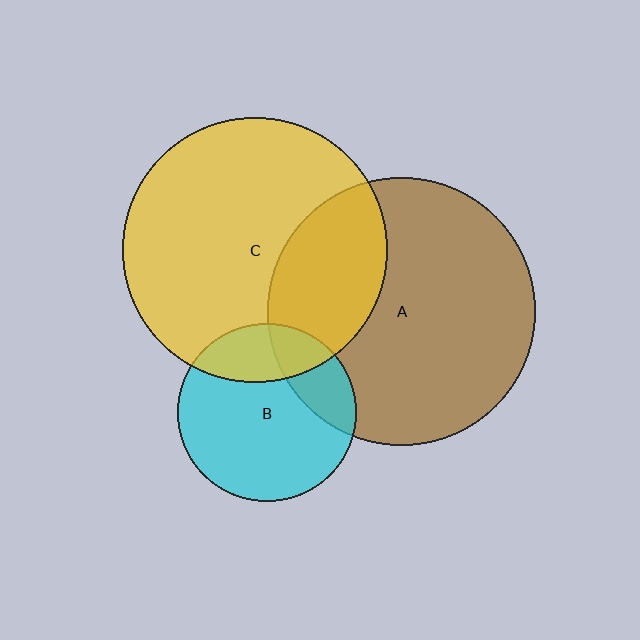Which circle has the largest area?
Circle A (brown).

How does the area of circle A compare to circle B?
Approximately 2.2 times.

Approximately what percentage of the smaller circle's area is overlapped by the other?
Approximately 25%.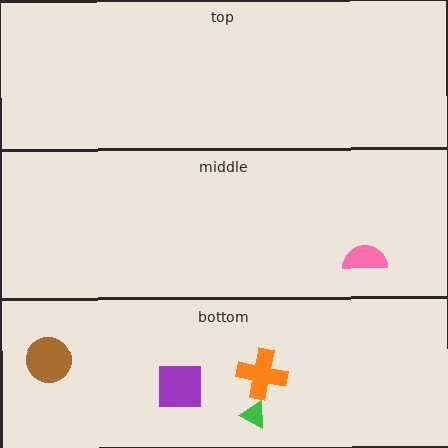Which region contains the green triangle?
The bottom region.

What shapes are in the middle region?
The pink semicircle.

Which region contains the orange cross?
The bottom region.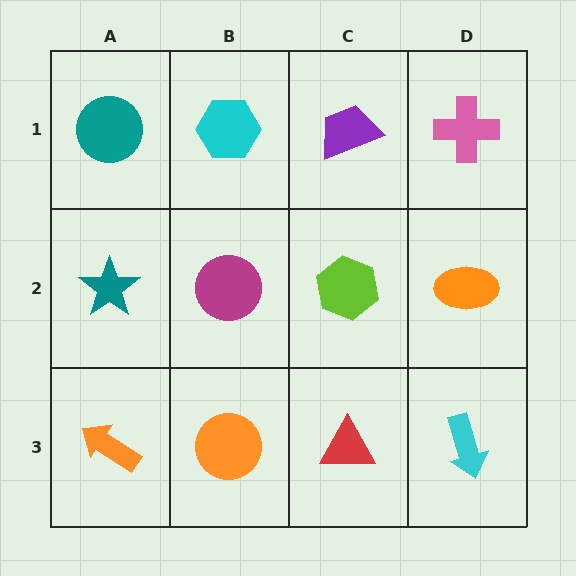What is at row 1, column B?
A cyan hexagon.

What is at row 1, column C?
A purple trapezoid.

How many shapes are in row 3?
4 shapes.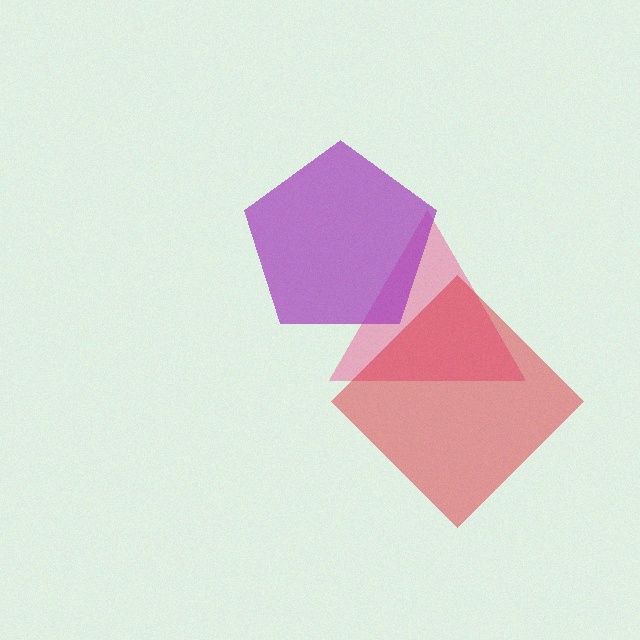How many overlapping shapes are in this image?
There are 3 overlapping shapes in the image.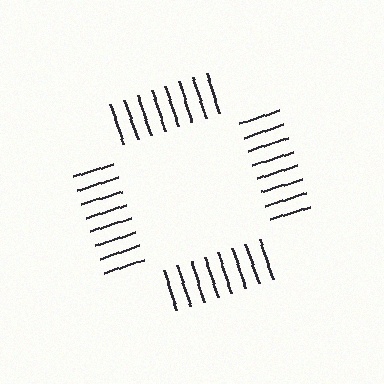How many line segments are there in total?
32 — 8 along each of the 4 edges.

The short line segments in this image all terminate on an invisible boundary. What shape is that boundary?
An illusory square — the line segments terminate on its edges but no continuous stroke is drawn.